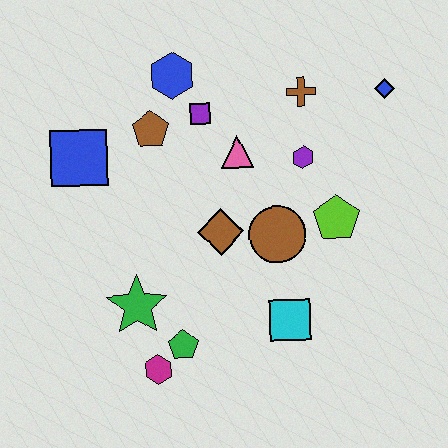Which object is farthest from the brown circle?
The blue square is farthest from the brown circle.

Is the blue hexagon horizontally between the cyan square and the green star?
Yes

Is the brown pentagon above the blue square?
Yes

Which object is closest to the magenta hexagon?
The green pentagon is closest to the magenta hexagon.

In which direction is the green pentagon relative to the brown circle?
The green pentagon is below the brown circle.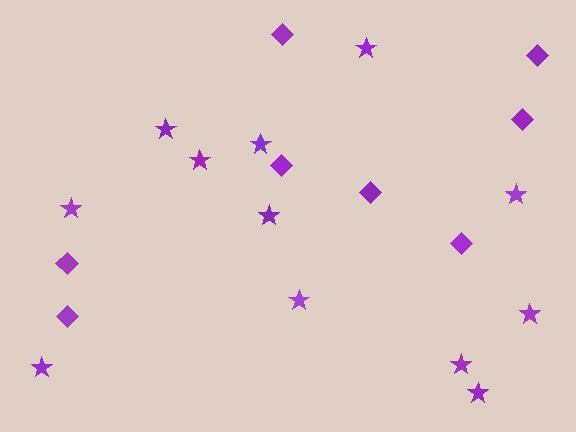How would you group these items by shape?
There are 2 groups: one group of diamonds (8) and one group of stars (12).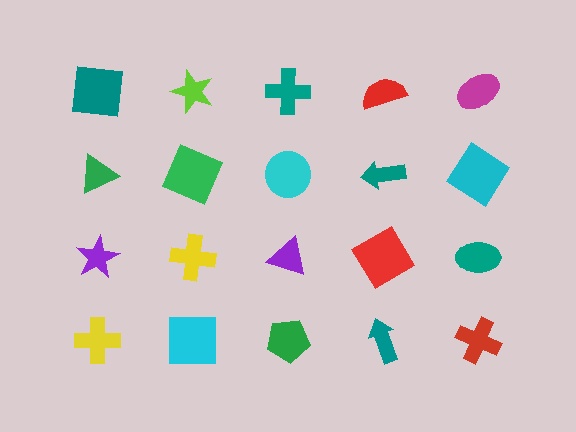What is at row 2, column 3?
A cyan circle.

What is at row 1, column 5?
A magenta ellipse.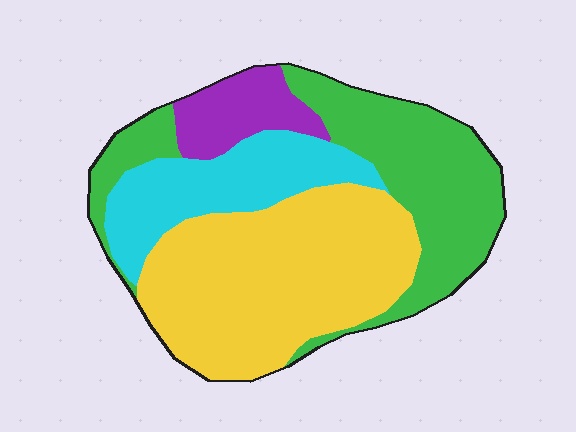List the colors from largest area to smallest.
From largest to smallest: yellow, green, cyan, purple.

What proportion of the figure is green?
Green covers around 30% of the figure.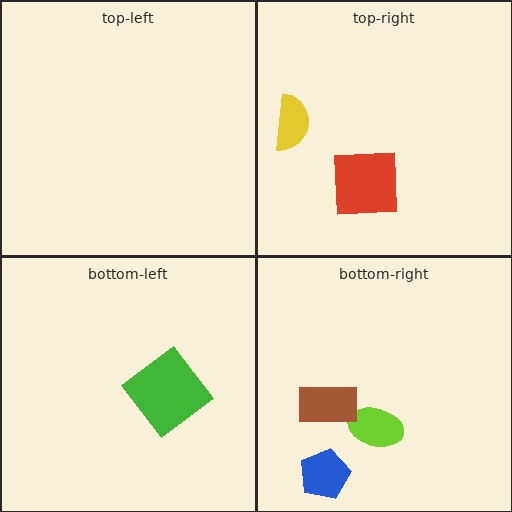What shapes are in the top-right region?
The yellow semicircle, the red square.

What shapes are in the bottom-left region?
The green diamond.